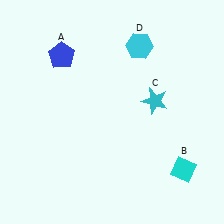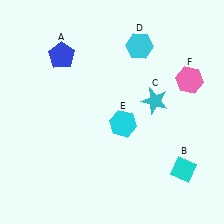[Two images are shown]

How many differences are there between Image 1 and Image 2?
There are 2 differences between the two images.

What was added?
A cyan hexagon (E), a pink hexagon (F) were added in Image 2.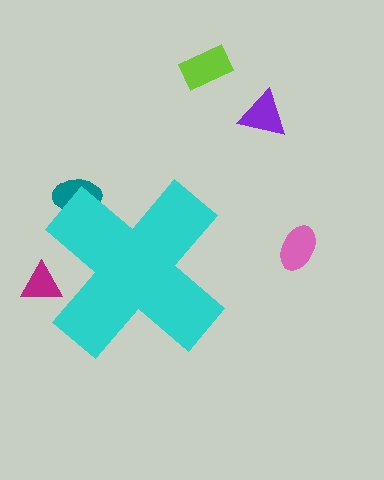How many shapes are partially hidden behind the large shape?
2 shapes are partially hidden.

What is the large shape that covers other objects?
A cyan cross.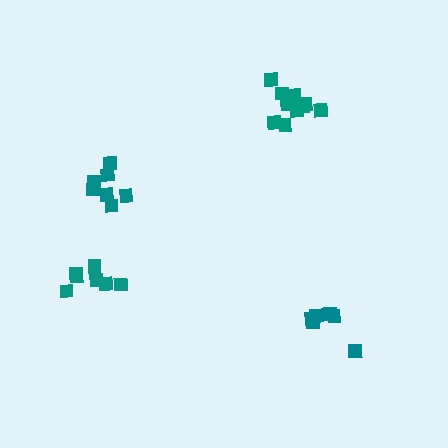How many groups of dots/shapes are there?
There are 4 groups.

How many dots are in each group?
Group 1: 12 dots, Group 2: 7 dots, Group 3: 7 dots, Group 4: 6 dots (32 total).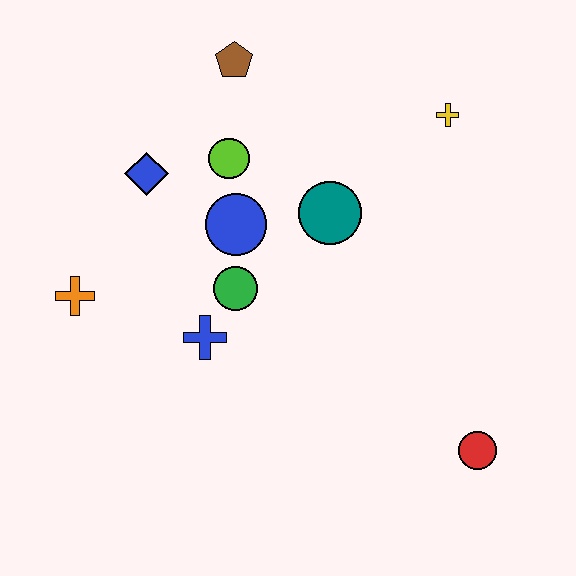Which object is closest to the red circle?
The teal circle is closest to the red circle.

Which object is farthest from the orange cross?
The red circle is farthest from the orange cross.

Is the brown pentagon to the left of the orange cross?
No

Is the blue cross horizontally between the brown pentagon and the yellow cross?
No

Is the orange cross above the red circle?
Yes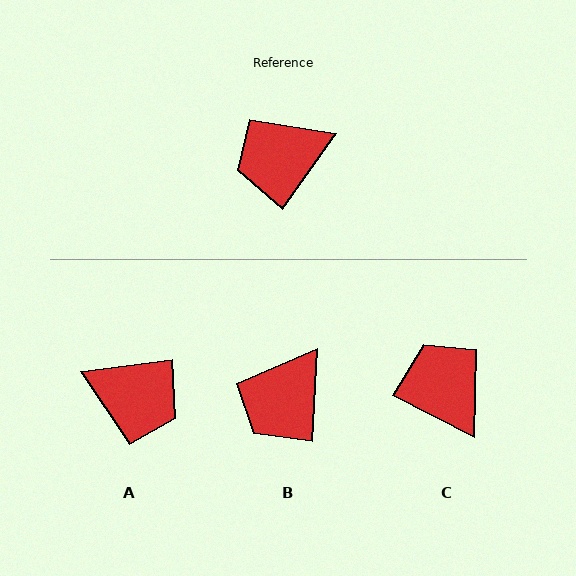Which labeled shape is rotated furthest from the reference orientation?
A, about 133 degrees away.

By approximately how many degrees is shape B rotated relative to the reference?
Approximately 33 degrees counter-clockwise.